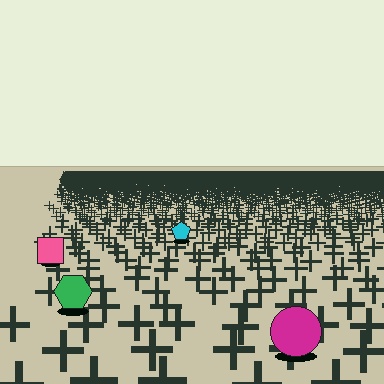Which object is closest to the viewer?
The magenta circle is closest. The texture marks near it are larger and more spread out.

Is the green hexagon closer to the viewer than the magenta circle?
No. The magenta circle is closer — you can tell from the texture gradient: the ground texture is coarser near it.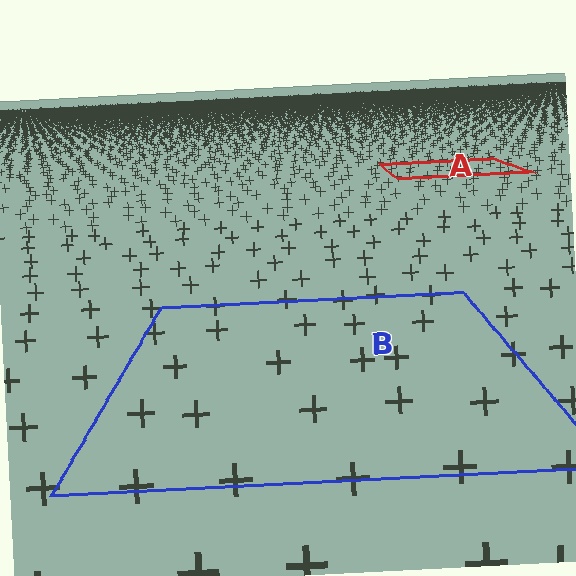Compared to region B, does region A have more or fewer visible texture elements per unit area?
Region A has more texture elements per unit area — they are packed more densely because it is farther away.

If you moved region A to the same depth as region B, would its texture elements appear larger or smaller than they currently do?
They would appear larger. At a closer depth, the same texture elements are projected at a bigger on-screen size.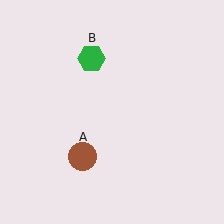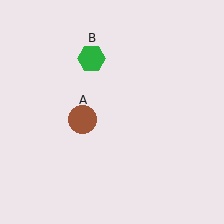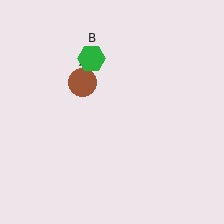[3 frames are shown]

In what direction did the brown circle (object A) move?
The brown circle (object A) moved up.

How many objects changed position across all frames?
1 object changed position: brown circle (object A).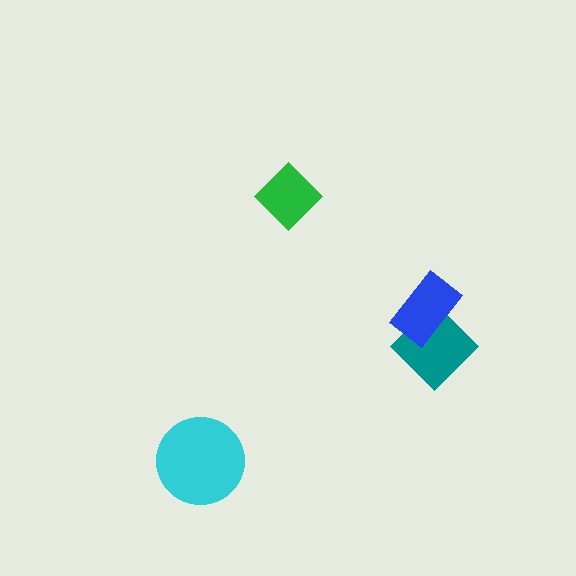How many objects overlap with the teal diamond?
1 object overlaps with the teal diamond.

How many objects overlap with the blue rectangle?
1 object overlaps with the blue rectangle.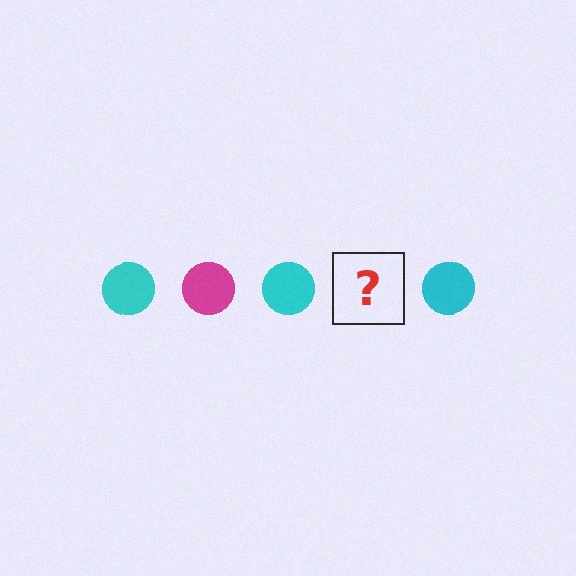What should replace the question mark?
The question mark should be replaced with a magenta circle.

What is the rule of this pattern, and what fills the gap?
The rule is that the pattern cycles through cyan, magenta circles. The gap should be filled with a magenta circle.